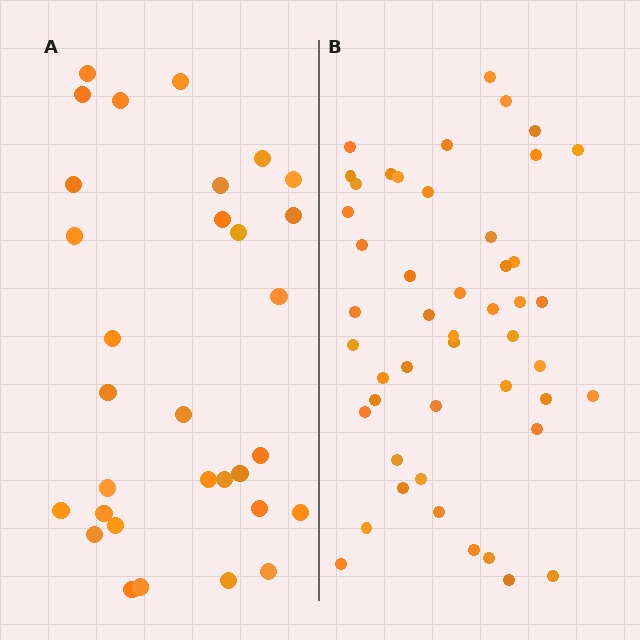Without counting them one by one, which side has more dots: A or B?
Region B (the right region) has more dots.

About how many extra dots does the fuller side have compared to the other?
Region B has approximately 15 more dots than region A.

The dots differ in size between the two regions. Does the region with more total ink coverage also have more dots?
No. Region A has more total ink coverage because its dots are larger, but region B actually contains more individual dots. Total area can be misleading — the number of items is what matters here.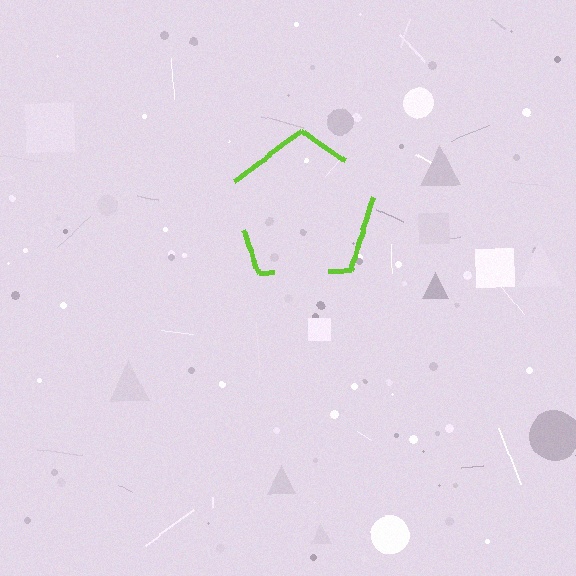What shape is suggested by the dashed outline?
The dashed outline suggests a pentagon.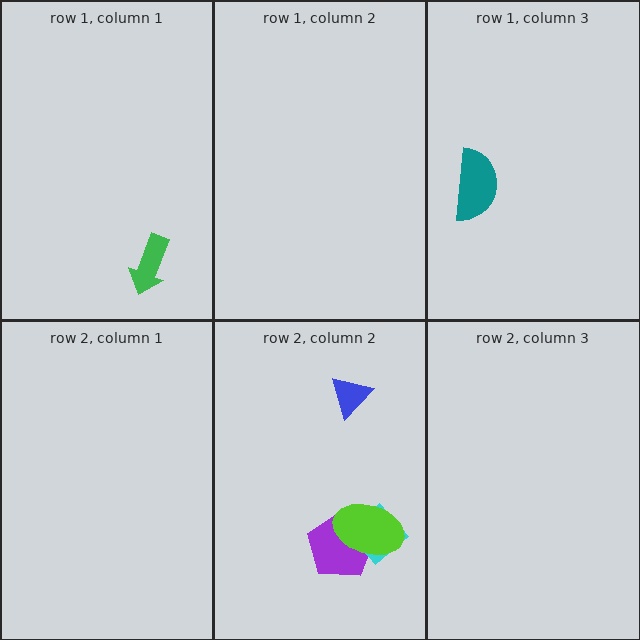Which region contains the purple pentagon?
The row 2, column 2 region.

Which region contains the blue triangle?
The row 2, column 2 region.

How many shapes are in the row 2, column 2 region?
4.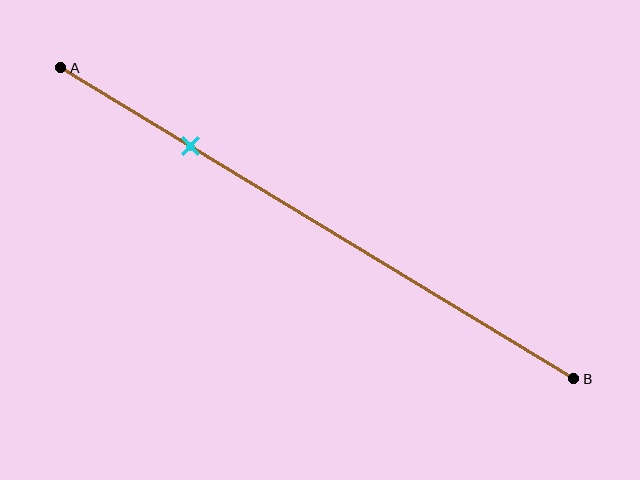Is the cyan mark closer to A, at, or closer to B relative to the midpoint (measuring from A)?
The cyan mark is closer to point A than the midpoint of segment AB.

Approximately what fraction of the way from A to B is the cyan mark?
The cyan mark is approximately 25% of the way from A to B.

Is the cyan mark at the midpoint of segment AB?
No, the mark is at about 25% from A, not at the 50% midpoint.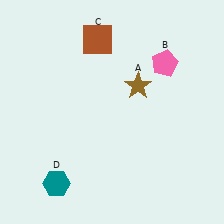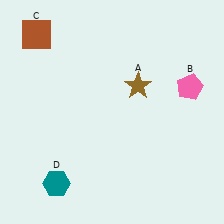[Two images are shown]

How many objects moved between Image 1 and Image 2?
2 objects moved between the two images.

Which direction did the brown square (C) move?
The brown square (C) moved left.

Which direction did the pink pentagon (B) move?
The pink pentagon (B) moved right.